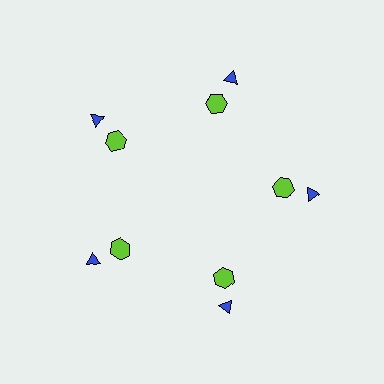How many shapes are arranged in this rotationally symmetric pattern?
There are 10 shapes, arranged in 5 groups of 2.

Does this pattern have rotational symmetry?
Yes, this pattern has 5-fold rotational symmetry. It looks the same after rotating 72 degrees around the center.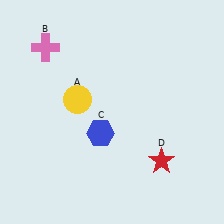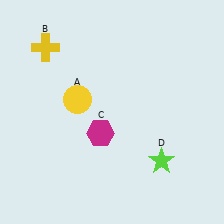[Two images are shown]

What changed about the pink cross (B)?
In Image 1, B is pink. In Image 2, it changed to yellow.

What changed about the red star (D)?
In Image 1, D is red. In Image 2, it changed to lime.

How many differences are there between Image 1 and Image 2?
There are 3 differences between the two images.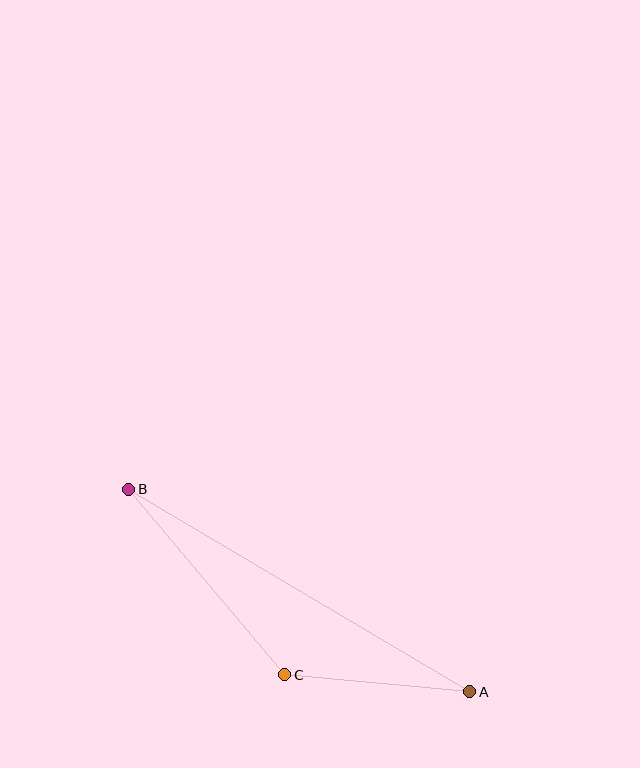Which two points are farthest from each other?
Points A and B are farthest from each other.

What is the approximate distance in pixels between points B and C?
The distance between B and C is approximately 242 pixels.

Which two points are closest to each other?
Points A and C are closest to each other.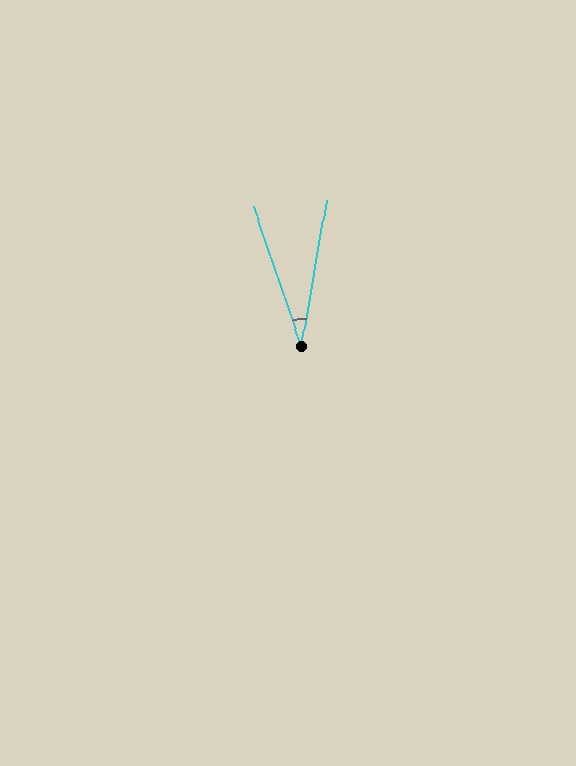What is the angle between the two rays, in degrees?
Approximately 28 degrees.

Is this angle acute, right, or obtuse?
It is acute.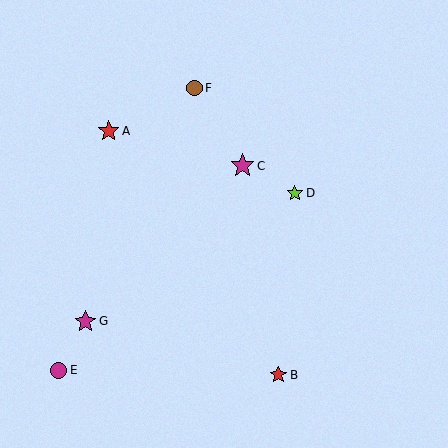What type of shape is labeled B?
Shape B is a red star.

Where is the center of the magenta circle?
The center of the magenta circle is at (59, 371).